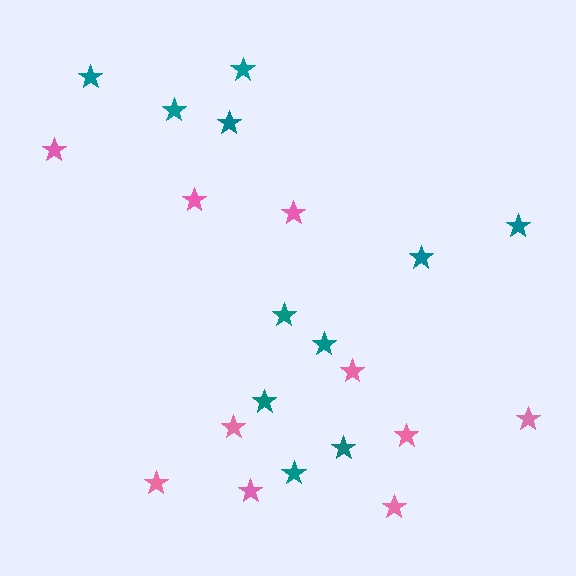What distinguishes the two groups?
There are 2 groups: one group of pink stars (10) and one group of teal stars (11).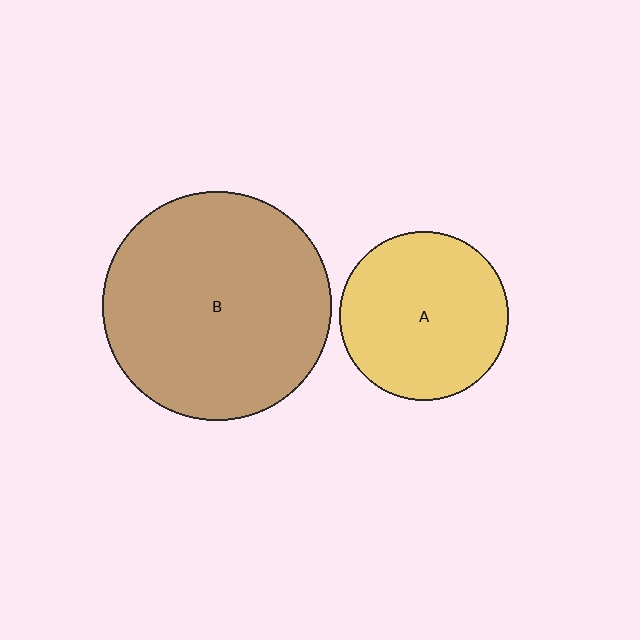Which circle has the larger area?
Circle B (brown).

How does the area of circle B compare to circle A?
Approximately 1.8 times.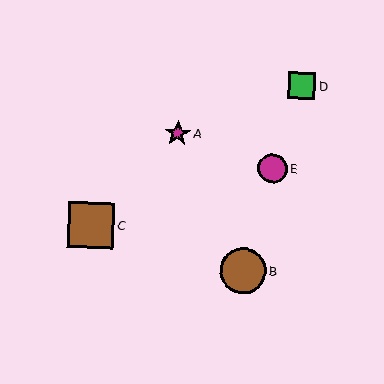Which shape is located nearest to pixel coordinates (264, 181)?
The magenta circle (labeled E) at (273, 169) is nearest to that location.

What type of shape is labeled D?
Shape D is a green square.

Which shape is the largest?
The brown circle (labeled B) is the largest.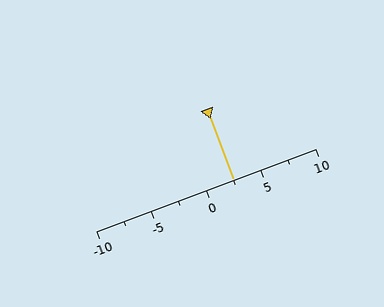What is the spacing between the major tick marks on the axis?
The major ticks are spaced 5 apart.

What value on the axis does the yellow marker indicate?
The marker indicates approximately 2.5.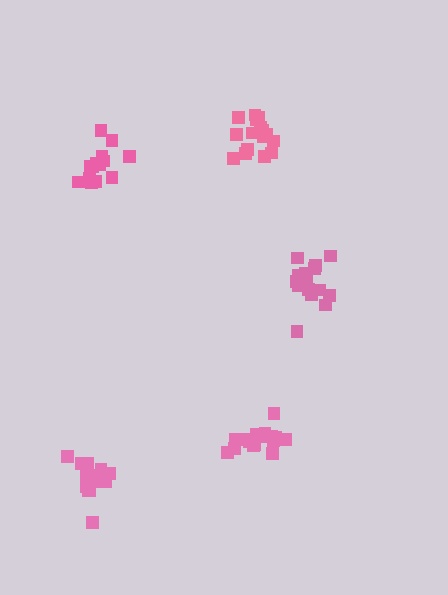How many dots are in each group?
Group 1: 14 dots, Group 2: 16 dots, Group 3: 16 dots, Group 4: 17 dots, Group 5: 16 dots (79 total).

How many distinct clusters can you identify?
There are 5 distinct clusters.